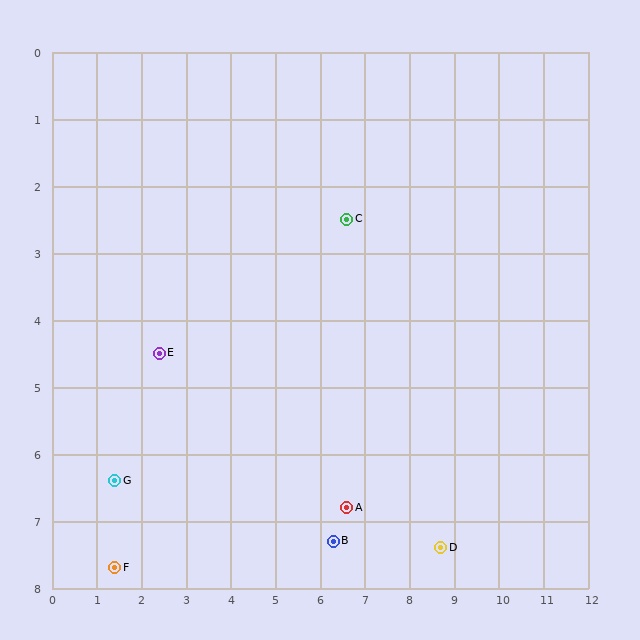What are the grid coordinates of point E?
Point E is at approximately (2.4, 4.5).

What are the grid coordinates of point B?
Point B is at approximately (6.3, 7.3).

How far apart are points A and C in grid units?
Points A and C are about 4.3 grid units apart.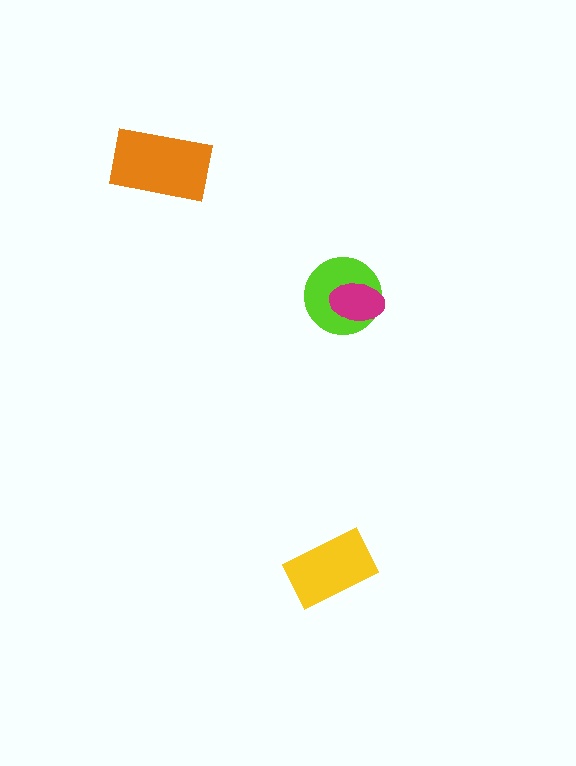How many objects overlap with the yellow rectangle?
0 objects overlap with the yellow rectangle.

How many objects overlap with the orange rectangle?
0 objects overlap with the orange rectangle.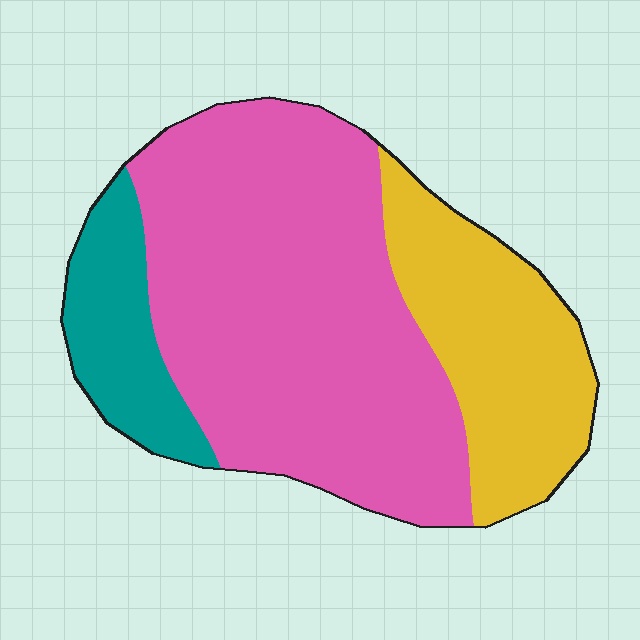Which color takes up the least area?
Teal, at roughly 15%.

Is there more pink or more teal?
Pink.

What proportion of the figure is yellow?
Yellow takes up about one quarter (1/4) of the figure.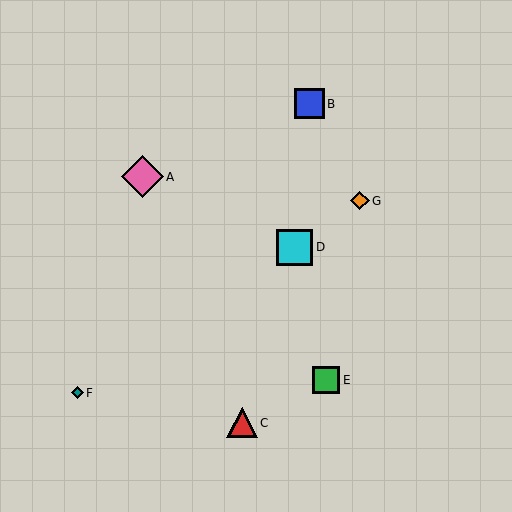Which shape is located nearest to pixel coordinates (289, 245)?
The cyan square (labeled D) at (295, 247) is nearest to that location.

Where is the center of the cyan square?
The center of the cyan square is at (295, 247).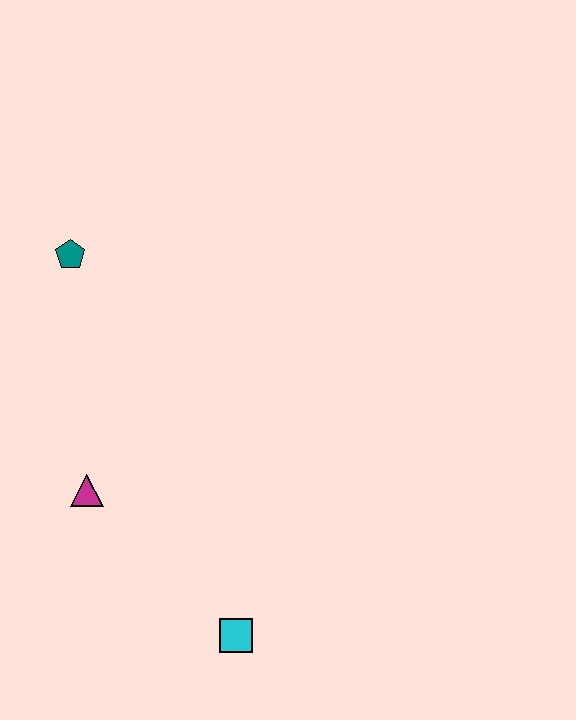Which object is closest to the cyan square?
The magenta triangle is closest to the cyan square.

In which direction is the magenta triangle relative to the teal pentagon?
The magenta triangle is below the teal pentagon.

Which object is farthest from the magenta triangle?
The teal pentagon is farthest from the magenta triangle.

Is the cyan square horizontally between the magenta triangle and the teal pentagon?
No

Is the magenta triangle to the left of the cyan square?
Yes